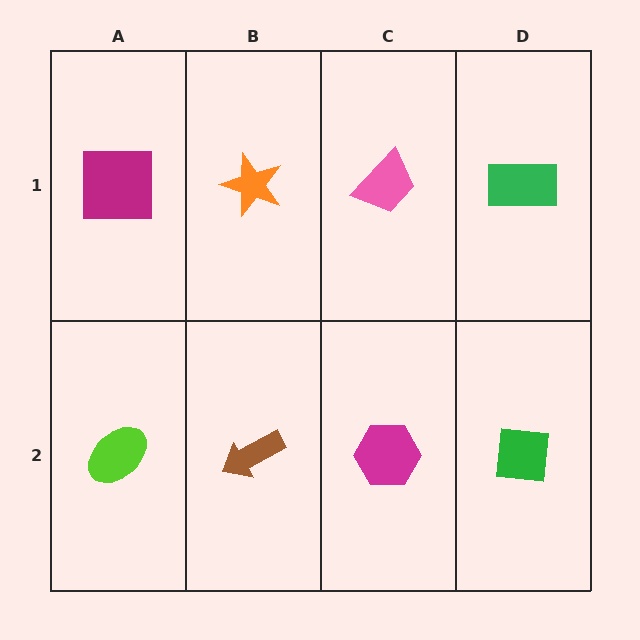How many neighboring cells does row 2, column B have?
3.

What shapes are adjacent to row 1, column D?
A green square (row 2, column D), a pink trapezoid (row 1, column C).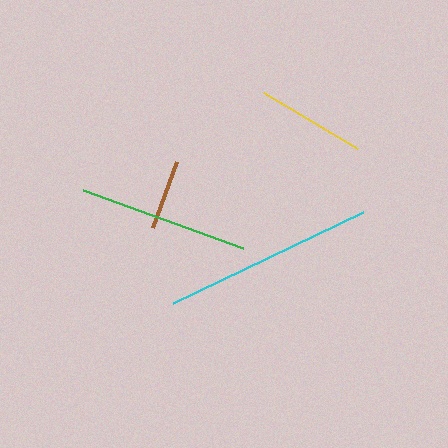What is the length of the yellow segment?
The yellow segment is approximately 109 pixels long.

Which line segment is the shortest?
The brown line is the shortest at approximately 71 pixels.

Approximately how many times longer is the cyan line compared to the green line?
The cyan line is approximately 1.2 times the length of the green line.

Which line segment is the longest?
The cyan line is the longest at approximately 211 pixels.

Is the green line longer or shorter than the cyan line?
The cyan line is longer than the green line.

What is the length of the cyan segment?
The cyan segment is approximately 211 pixels long.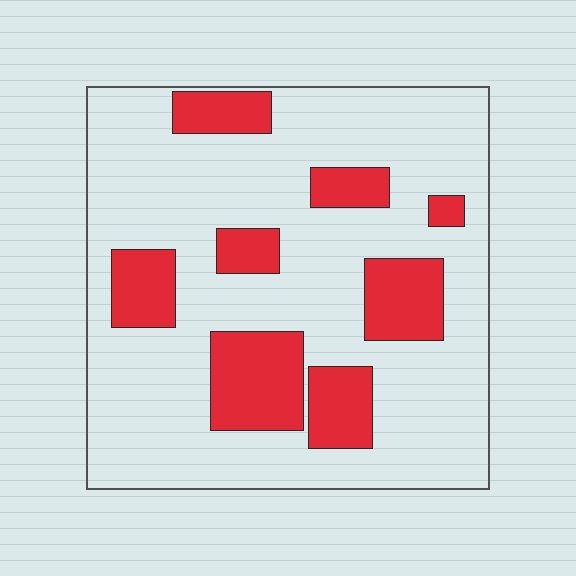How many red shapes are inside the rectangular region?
8.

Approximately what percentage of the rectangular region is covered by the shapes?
Approximately 25%.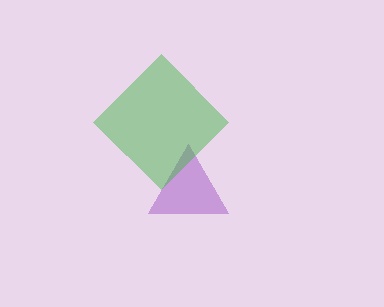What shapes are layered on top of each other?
The layered shapes are: a purple triangle, a green diamond.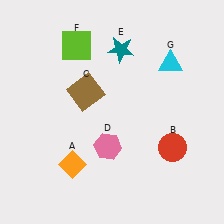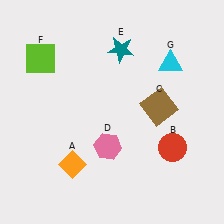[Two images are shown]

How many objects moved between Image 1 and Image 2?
2 objects moved between the two images.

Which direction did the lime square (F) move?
The lime square (F) moved left.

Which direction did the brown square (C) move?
The brown square (C) moved right.